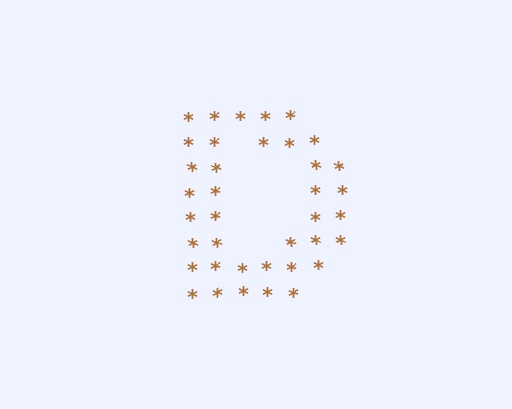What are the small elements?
The small elements are asterisks.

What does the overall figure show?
The overall figure shows the letter D.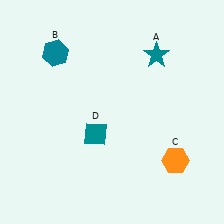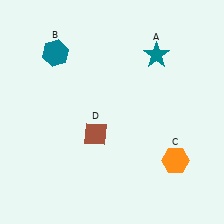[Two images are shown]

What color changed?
The diamond (D) changed from teal in Image 1 to brown in Image 2.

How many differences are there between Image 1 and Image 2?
There is 1 difference between the two images.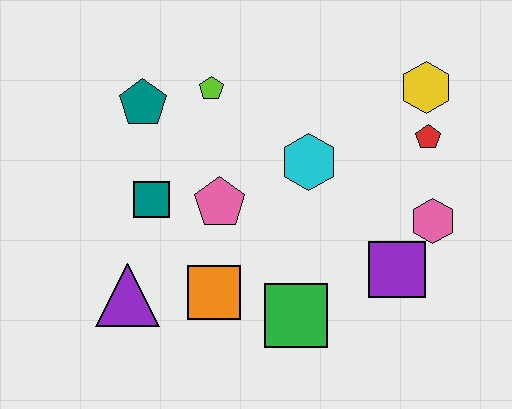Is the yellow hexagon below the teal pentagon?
No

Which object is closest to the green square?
The orange square is closest to the green square.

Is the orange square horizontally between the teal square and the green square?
Yes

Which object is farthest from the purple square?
The teal pentagon is farthest from the purple square.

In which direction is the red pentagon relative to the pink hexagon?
The red pentagon is above the pink hexagon.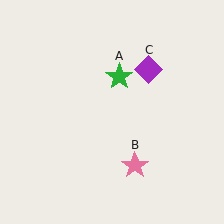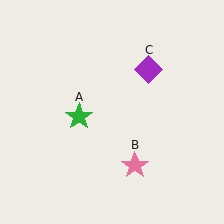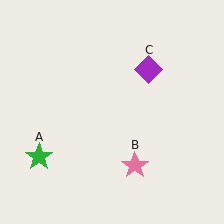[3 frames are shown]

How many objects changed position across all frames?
1 object changed position: green star (object A).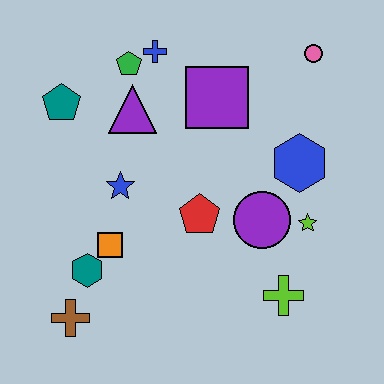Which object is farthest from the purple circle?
The teal pentagon is farthest from the purple circle.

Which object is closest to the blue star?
The orange square is closest to the blue star.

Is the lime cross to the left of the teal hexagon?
No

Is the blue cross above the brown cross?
Yes